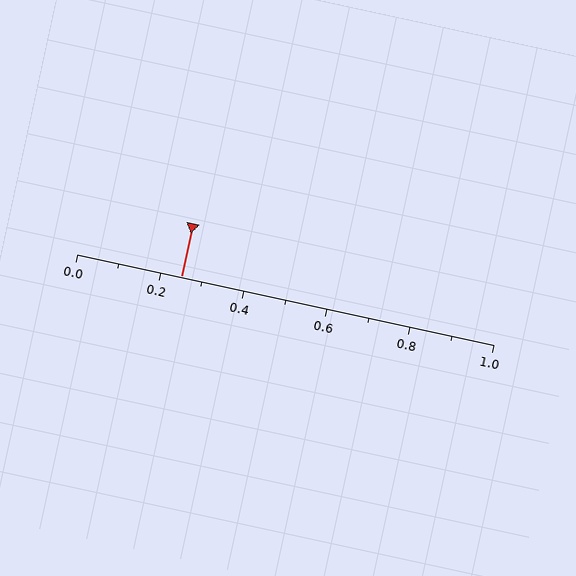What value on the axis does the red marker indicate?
The marker indicates approximately 0.25.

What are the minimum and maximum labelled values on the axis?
The axis runs from 0.0 to 1.0.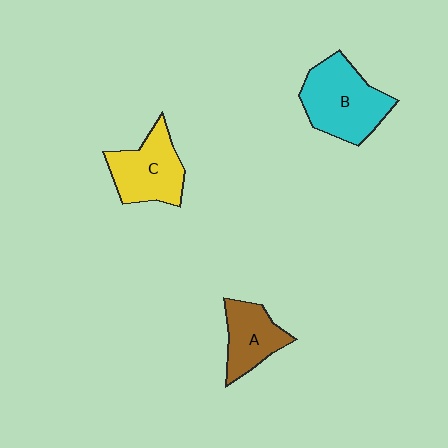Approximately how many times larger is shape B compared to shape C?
Approximately 1.2 times.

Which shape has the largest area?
Shape B (cyan).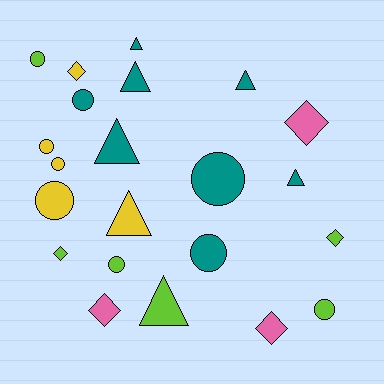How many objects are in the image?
There are 22 objects.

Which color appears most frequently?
Teal, with 8 objects.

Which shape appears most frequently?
Circle, with 9 objects.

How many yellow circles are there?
There are 3 yellow circles.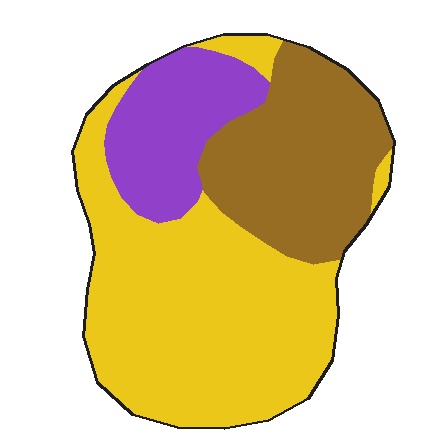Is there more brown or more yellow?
Yellow.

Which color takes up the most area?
Yellow, at roughly 55%.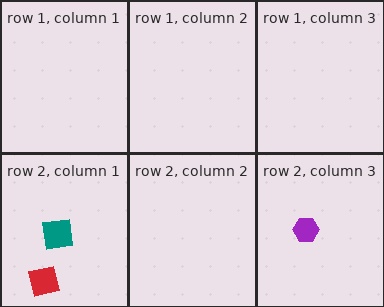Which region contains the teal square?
The row 2, column 1 region.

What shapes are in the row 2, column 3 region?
The purple hexagon.